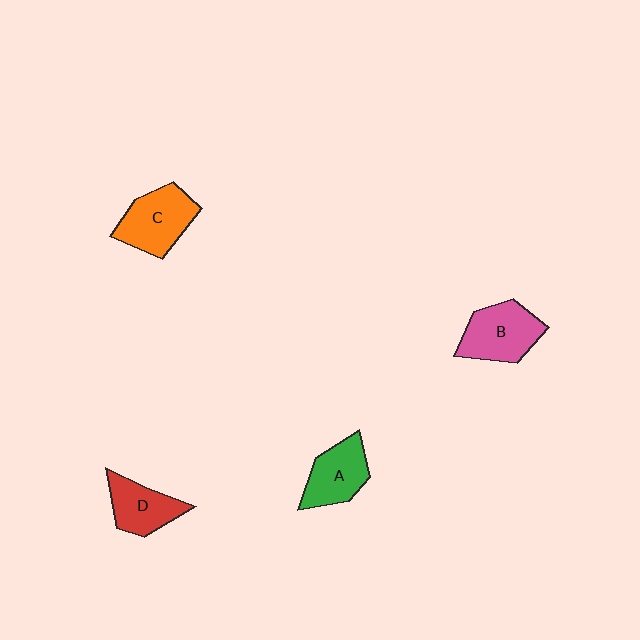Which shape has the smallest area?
Shape D (red).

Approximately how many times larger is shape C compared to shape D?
Approximately 1.3 times.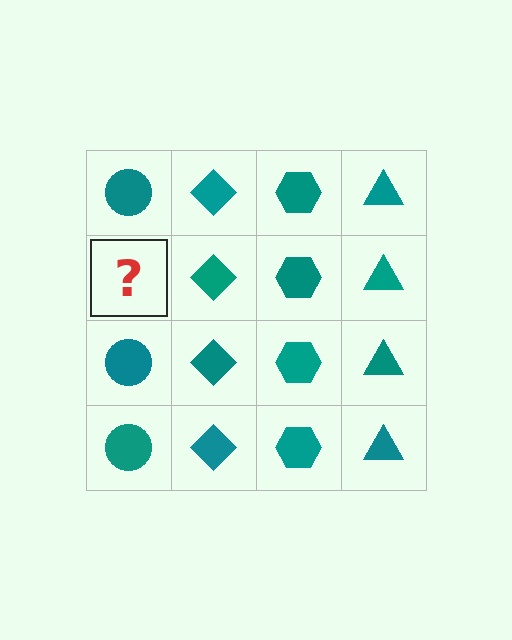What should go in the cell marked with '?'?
The missing cell should contain a teal circle.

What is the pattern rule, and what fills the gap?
The rule is that each column has a consistent shape. The gap should be filled with a teal circle.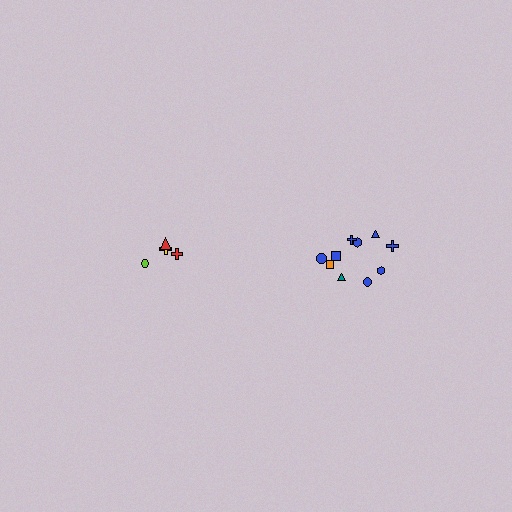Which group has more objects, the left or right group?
The right group.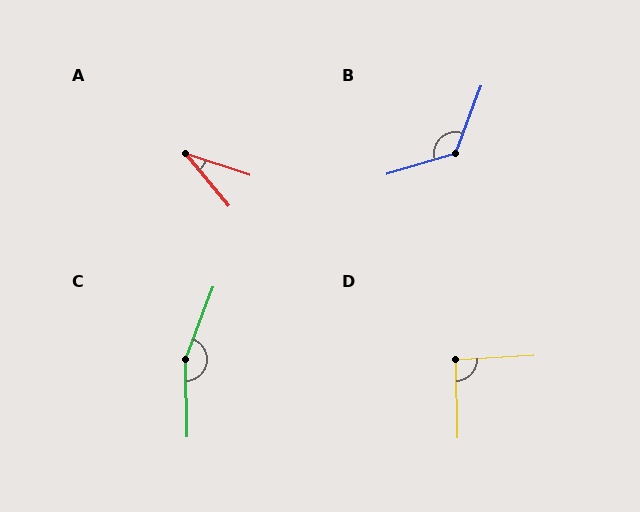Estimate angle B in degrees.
Approximately 128 degrees.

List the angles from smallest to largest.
A (32°), D (92°), B (128°), C (158°).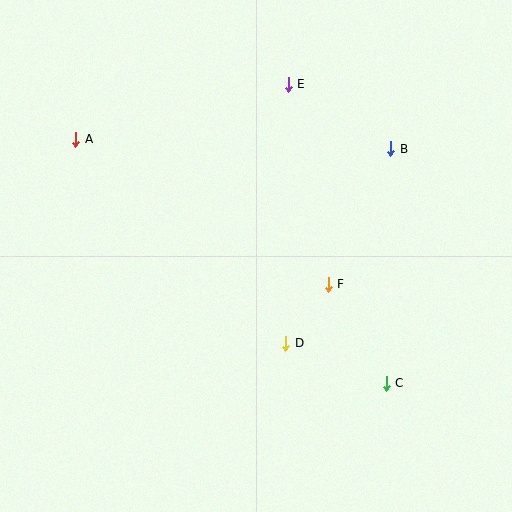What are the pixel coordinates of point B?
Point B is at (391, 149).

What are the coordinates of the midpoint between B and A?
The midpoint between B and A is at (233, 144).